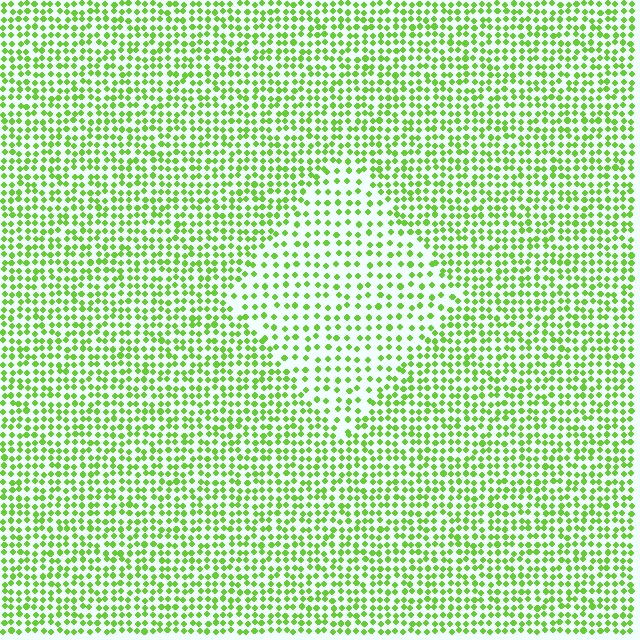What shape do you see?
I see a diamond.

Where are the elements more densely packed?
The elements are more densely packed outside the diamond boundary.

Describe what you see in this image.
The image contains small lime elements arranged at two different densities. A diamond-shaped region is visible where the elements are less densely packed than the surrounding area.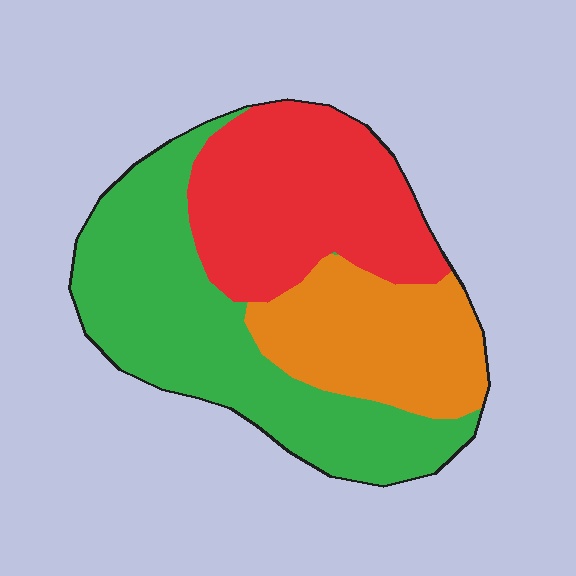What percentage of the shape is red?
Red takes up between a quarter and a half of the shape.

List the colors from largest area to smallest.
From largest to smallest: green, red, orange.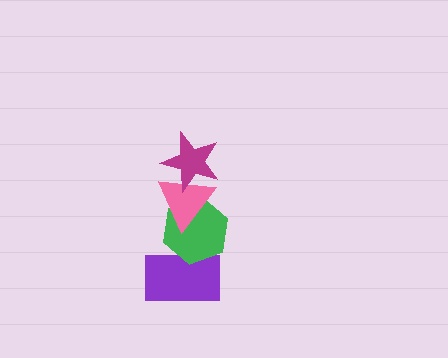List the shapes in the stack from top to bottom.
From top to bottom: the magenta star, the pink triangle, the green hexagon, the purple rectangle.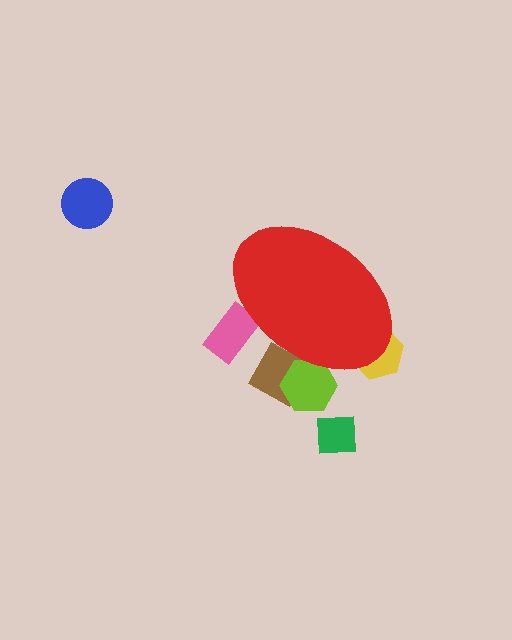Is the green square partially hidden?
No, the green square is fully visible.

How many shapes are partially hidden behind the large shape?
4 shapes are partially hidden.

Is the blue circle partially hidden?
No, the blue circle is fully visible.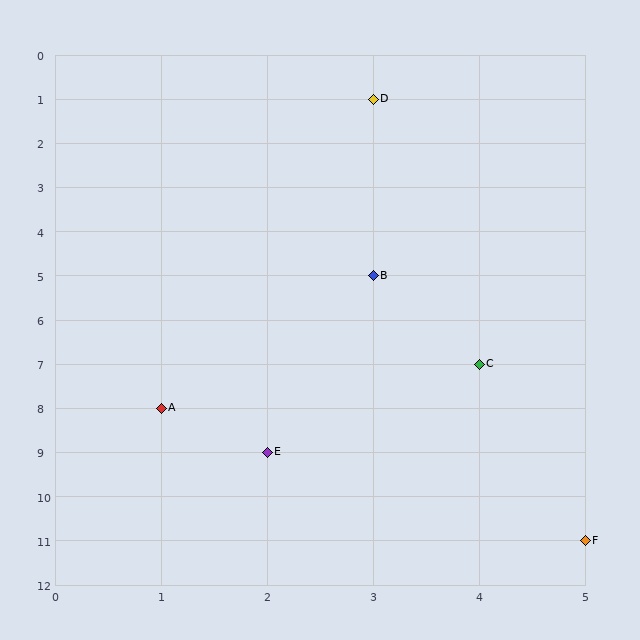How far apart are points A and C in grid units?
Points A and C are 3 columns and 1 row apart (about 3.2 grid units diagonally).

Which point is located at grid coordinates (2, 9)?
Point E is at (2, 9).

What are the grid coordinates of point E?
Point E is at grid coordinates (2, 9).